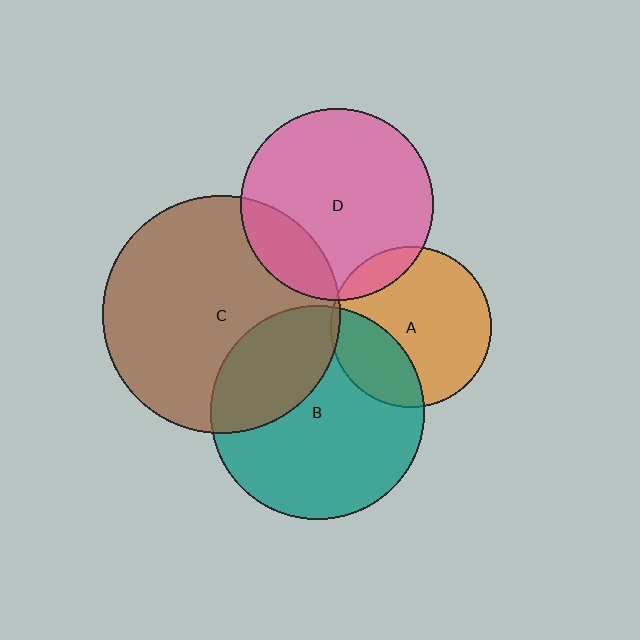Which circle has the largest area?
Circle C (brown).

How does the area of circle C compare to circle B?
Approximately 1.2 times.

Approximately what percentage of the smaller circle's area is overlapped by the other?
Approximately 10%.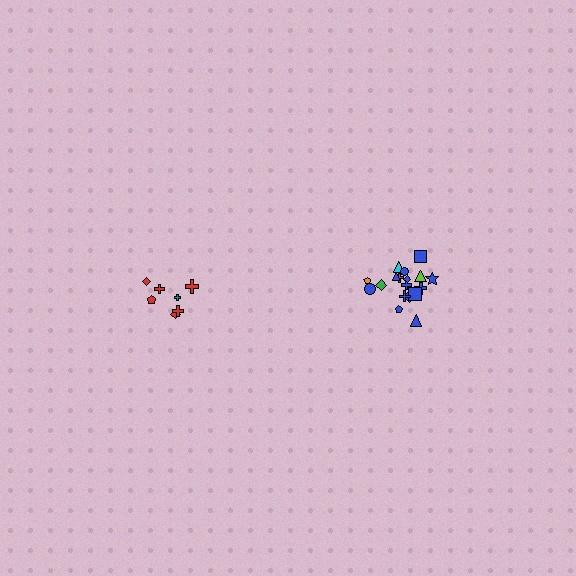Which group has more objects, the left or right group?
The right group.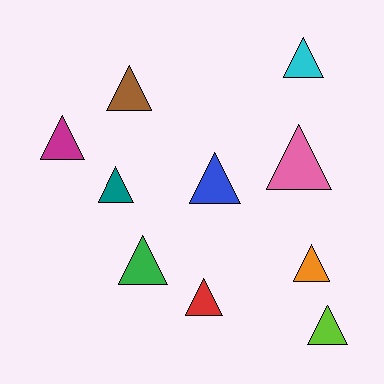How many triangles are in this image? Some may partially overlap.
There are 10 triangles.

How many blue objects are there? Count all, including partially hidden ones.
There is 1 blue object.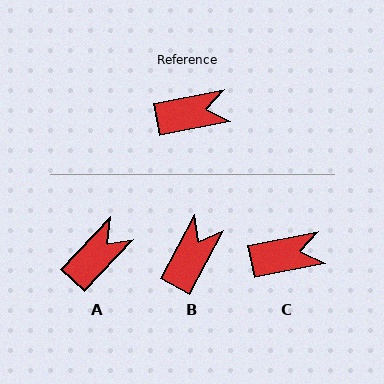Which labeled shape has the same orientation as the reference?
C.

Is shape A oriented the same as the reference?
No, it is off by about 35 degrees.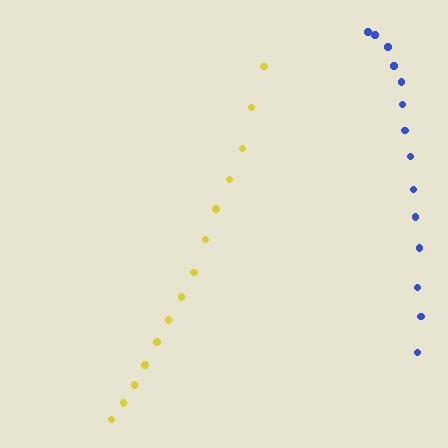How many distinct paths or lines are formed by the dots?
There are 2 distinct paths.